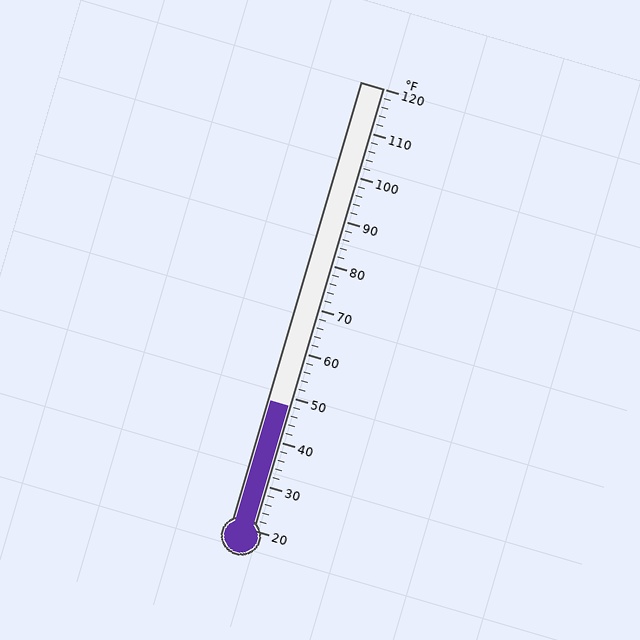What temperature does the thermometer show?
The thermometer shows approximately 48°F.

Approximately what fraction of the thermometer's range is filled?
The thermometer is filled to approximately 30% of its range.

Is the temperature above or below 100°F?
The temperature is below 100°F.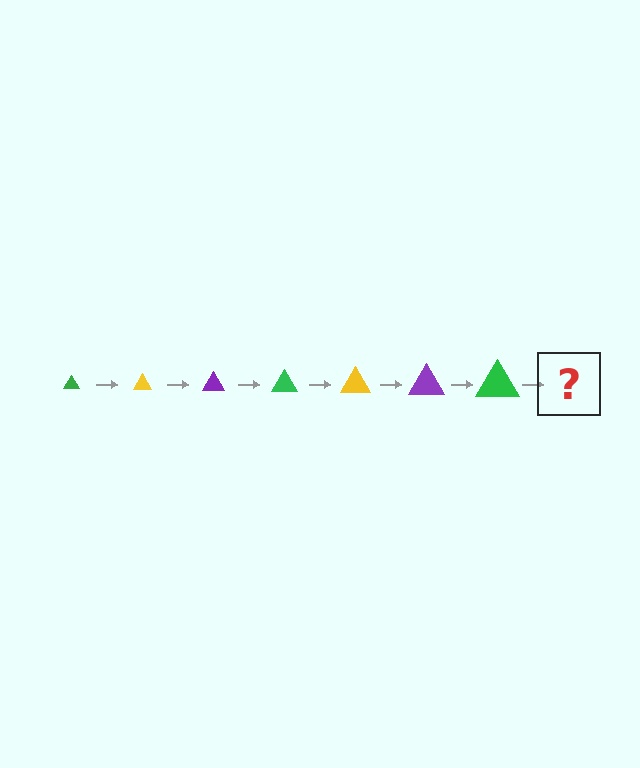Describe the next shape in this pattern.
It should be a yellow triangle, larger than the previous one.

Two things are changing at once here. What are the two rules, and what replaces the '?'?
The two rules are that the triangle grows larger each step and the color cycles through green, yellow, and purple. The '?' should be a yellow triangle, larger than the previous one.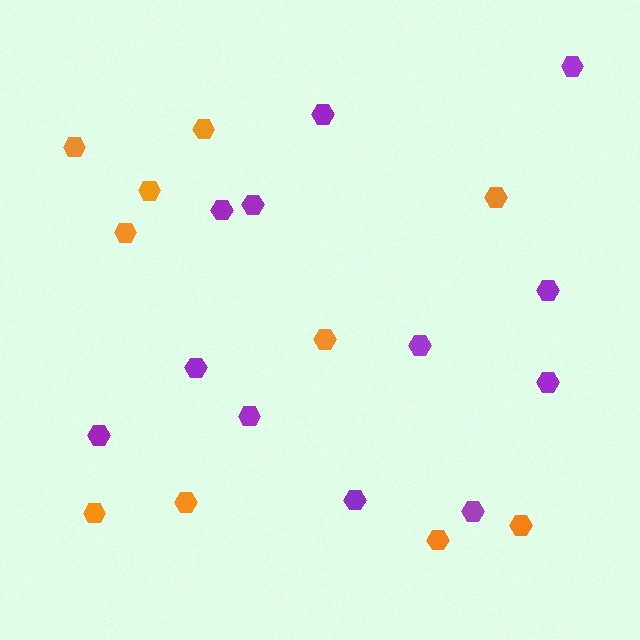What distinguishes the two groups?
There are 2 groups: one group of orange hexagons (10) and one group of purple hexagons (12).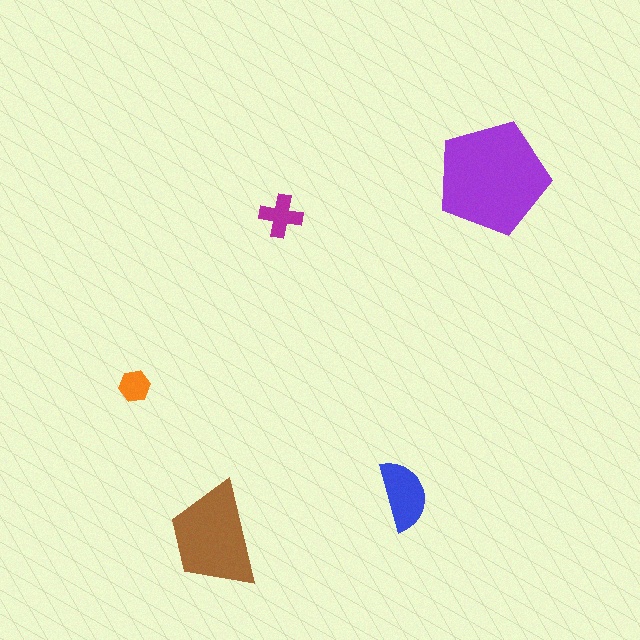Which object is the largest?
The purple pentagon.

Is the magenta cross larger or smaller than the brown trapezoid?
Smaller.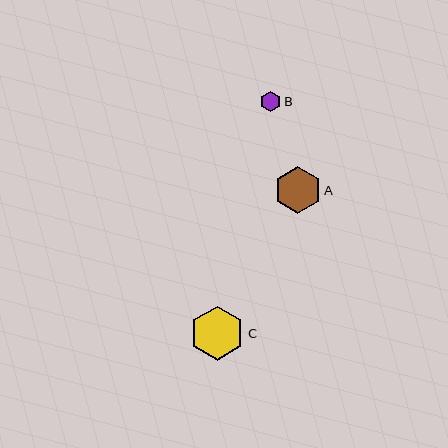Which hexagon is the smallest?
Hexagon B is the smallest with a size of approximately 20 pixels.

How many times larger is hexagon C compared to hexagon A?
Hexagon C is approximately 1.2 times the size of hexagon A.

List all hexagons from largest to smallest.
From largest to smallest: C, A, B.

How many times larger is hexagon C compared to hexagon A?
Hexagon C is approximately 1.2 times the size of hexagon A.